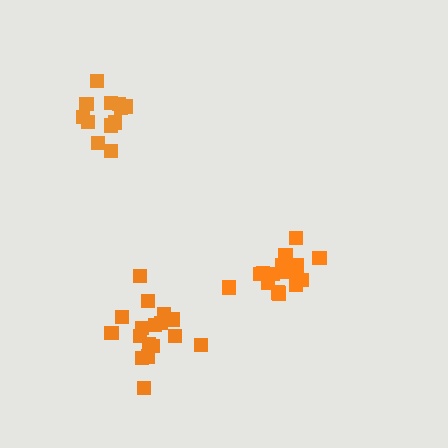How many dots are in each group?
Group 1: 18 dots, Group 2: 13 dots, Group 3: 17 dots (48 total).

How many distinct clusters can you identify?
There are 3 distinct clusters.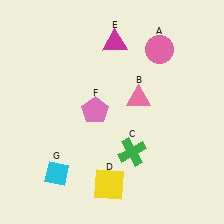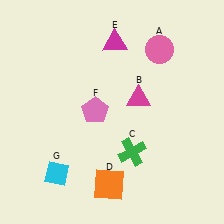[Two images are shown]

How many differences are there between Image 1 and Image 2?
There are 2 differences between the two images.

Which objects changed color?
B changed from pink to magenta. D changed from yellow to orange.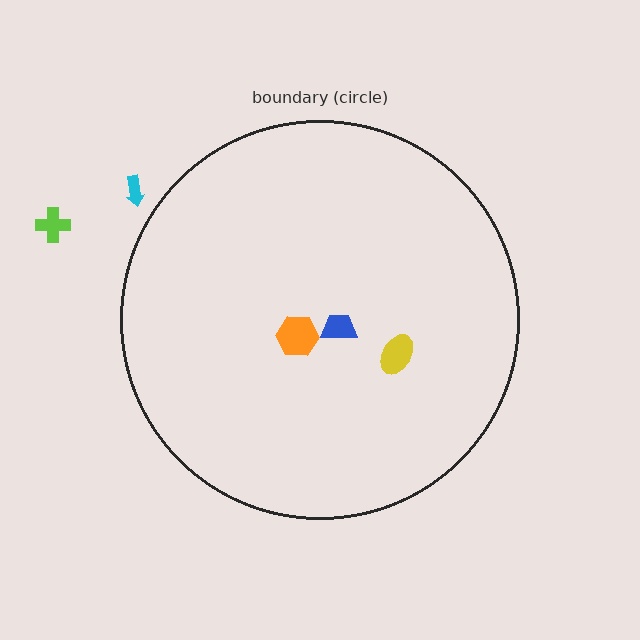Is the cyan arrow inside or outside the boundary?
Outside.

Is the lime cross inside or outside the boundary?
Outside.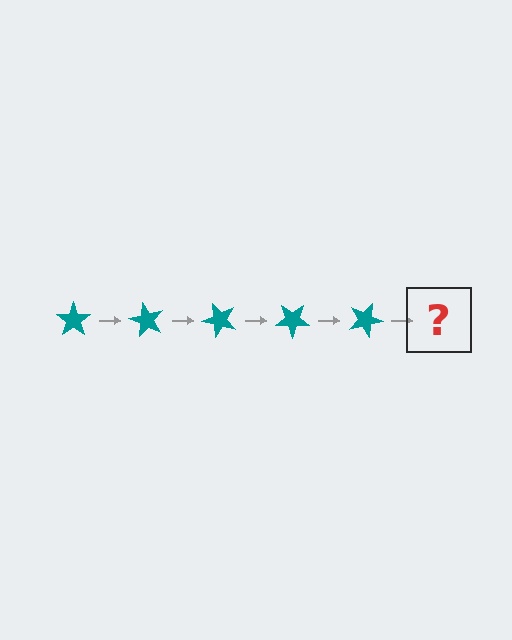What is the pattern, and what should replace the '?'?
The pattern is that the star rotates 60 degrees each step. The '?' should be a teal star rotated 300 degrees.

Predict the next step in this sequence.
The next step is a teal star rotated 300 degrees.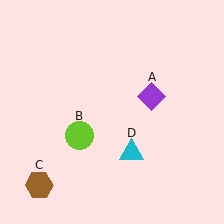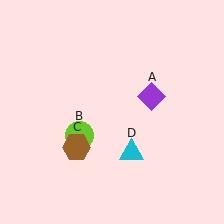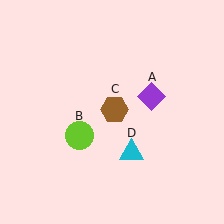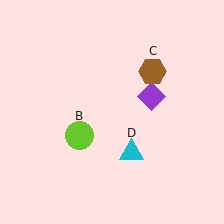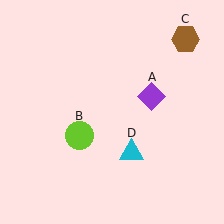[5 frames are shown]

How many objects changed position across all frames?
1 object changed position: brown hexagon (object C).